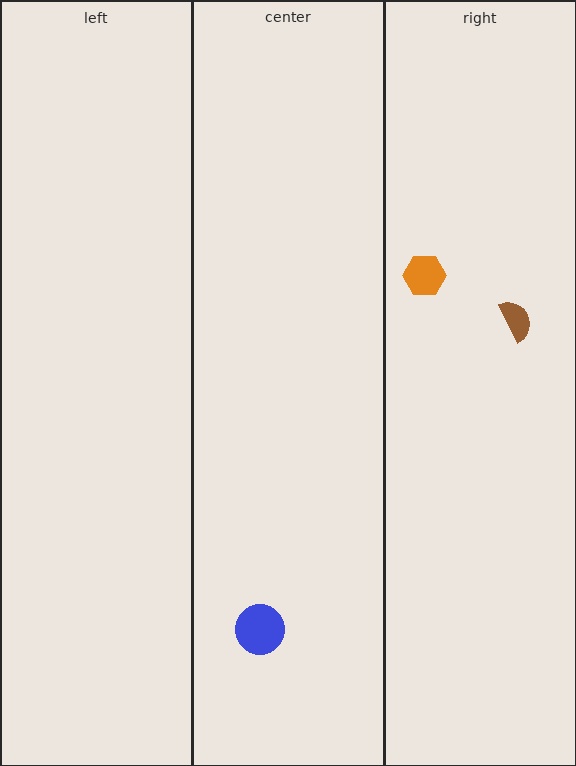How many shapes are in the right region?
2.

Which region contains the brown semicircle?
The right region.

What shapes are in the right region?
The brown semicircle, the orange hexagon.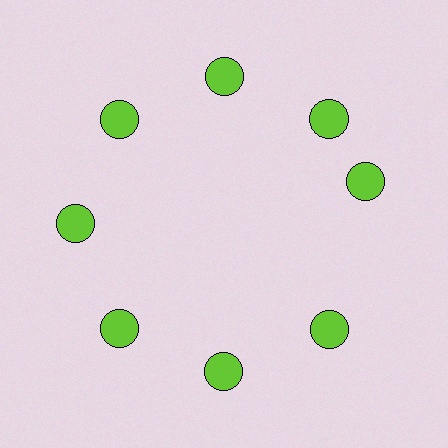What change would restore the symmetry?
The symmetry would be restored by rotating it back into even spacing with its neighbors so that all 8 circles sit at equal angles and equal distance from the center.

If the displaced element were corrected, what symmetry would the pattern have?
It would have 8-fold rotational symmetry — the pattern would map onto itself every 45 degrees.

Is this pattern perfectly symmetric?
No. The 8 lime circles are arranged in a ring, but one element near the 3 o'clock position is rotated out of alignment along the ring, breaking the 8-fold rotational symmetry.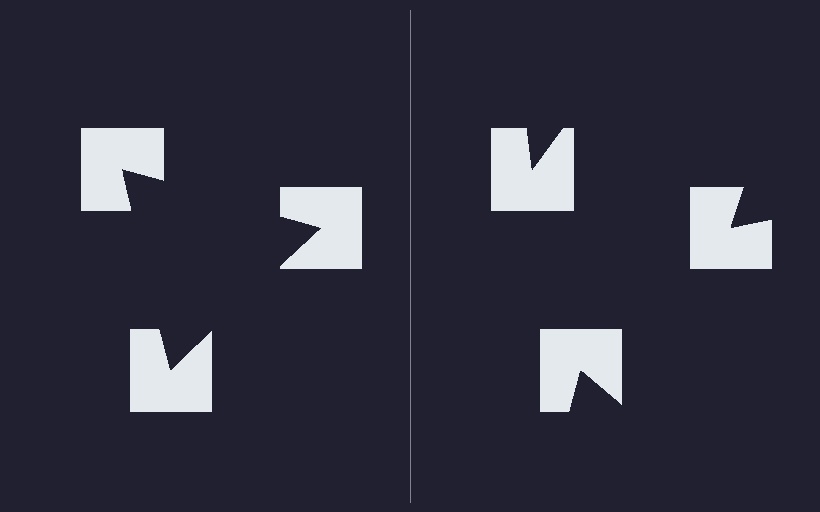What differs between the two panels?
The notched squares are positioned identically on both sides; only the wedge orientations differ. On the left they align to a triangle; on the right they are misaligned.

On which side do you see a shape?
An illusory triangle appears on the left side. On the right side the wedge cuts are rotated, so no coherent shape forms.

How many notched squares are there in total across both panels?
6 — 3 on each side.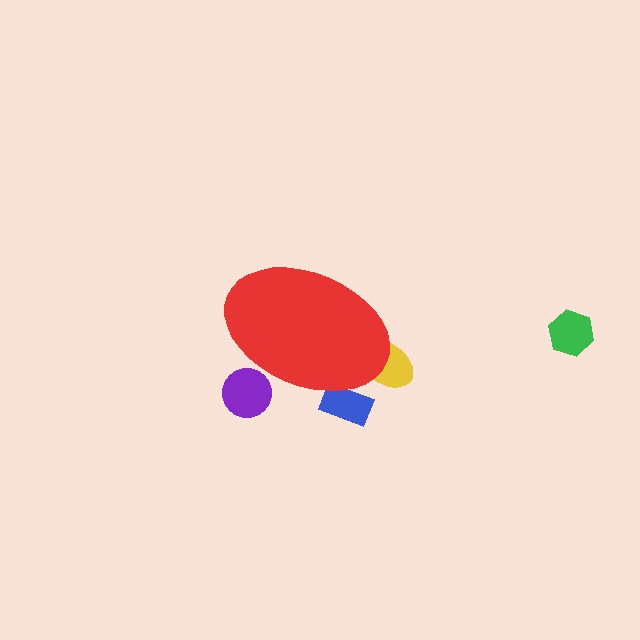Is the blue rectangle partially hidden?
Yes, the blue rectangle is partially hidden behind the red ellipse.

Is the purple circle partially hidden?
Yes, the purple circle is partially hidden behind the red ellipse.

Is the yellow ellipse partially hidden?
Yes, the yellow ellipse is partially hidden behind the red ellipse.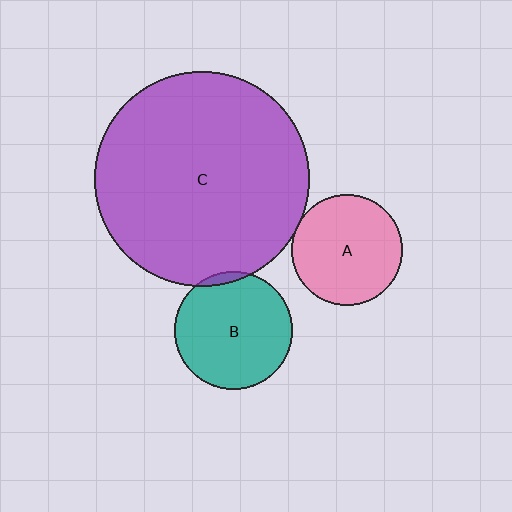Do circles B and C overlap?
Yes.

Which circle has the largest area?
Circle C (purple).